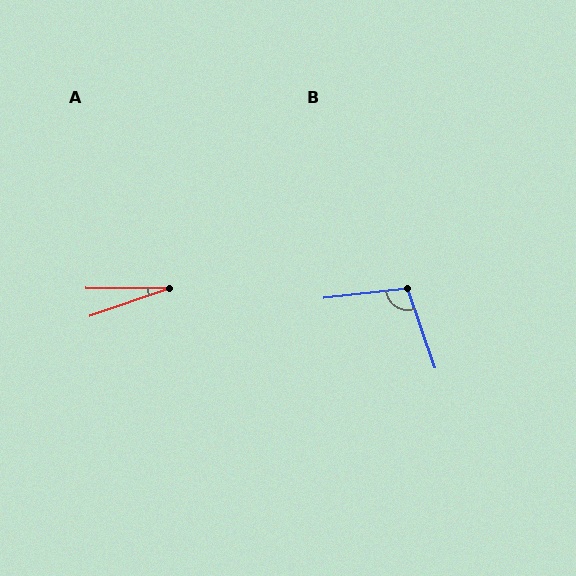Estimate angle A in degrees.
Approximately 19 degrees.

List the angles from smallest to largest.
A (19°), B (103°).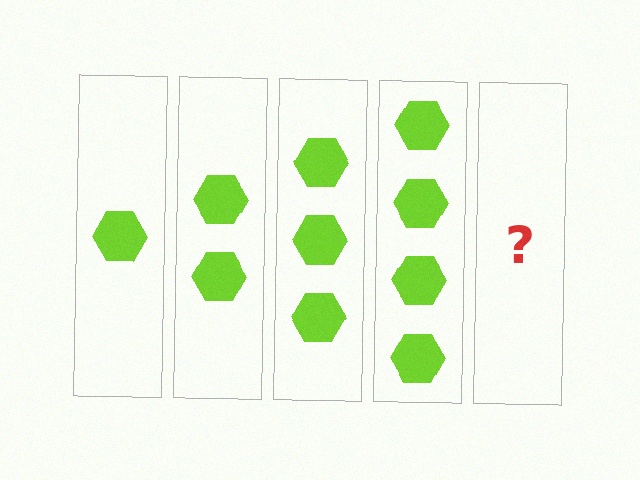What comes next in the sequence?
The next element should be 5 hexagons.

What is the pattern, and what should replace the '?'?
The pattern is that each step adds one more hexagon. The '?' should be 5 hexagons.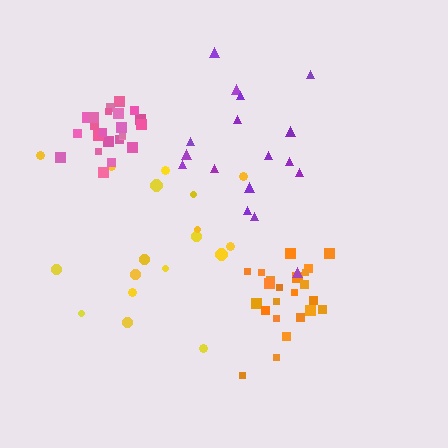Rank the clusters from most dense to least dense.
pink, orange, purple, yellow.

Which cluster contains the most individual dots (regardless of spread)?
Orange (24).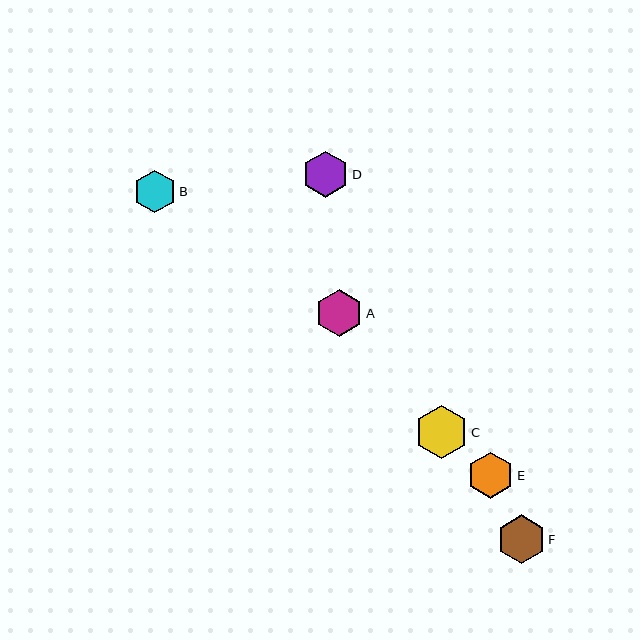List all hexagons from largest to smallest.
From largest to smallest: C, F, A, E, D, B.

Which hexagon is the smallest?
Hexagon B is the smallest with a size of approximately 42 pixels.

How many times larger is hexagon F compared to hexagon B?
Hexagon F is approximately 1.2 times the size of hexagon B.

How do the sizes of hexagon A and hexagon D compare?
Hexagon A and hexagon D are approximately the same size.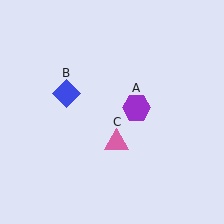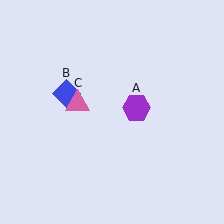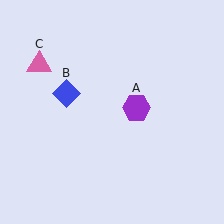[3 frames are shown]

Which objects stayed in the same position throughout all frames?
Purple hexagon (object A) and blue diamond (object B) remained stationary.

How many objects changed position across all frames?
1 object changed position: pink triangle (object C).